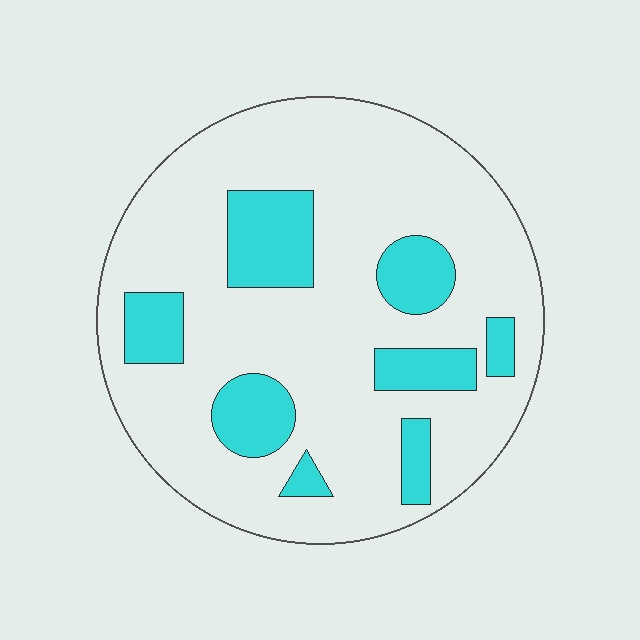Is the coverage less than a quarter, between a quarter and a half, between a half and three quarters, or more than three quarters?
Less than a quarter.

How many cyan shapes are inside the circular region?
8.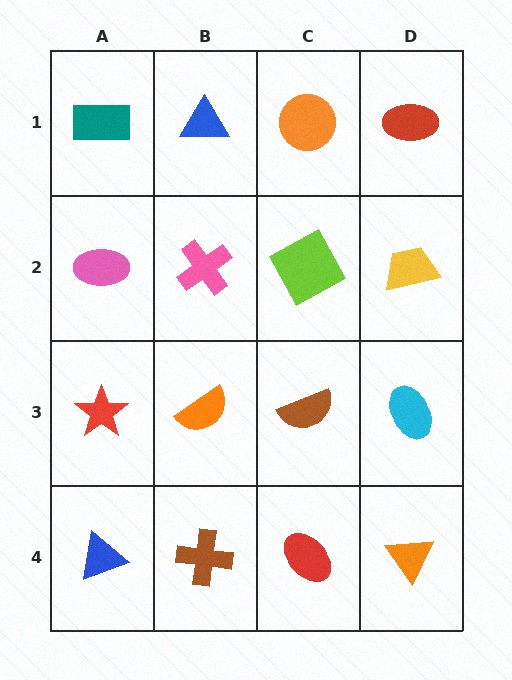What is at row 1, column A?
A teal rectangle.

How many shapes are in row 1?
4 shapes.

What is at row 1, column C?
An orange circle.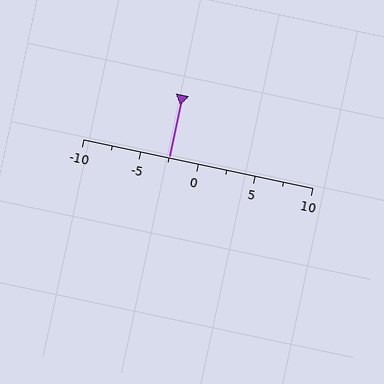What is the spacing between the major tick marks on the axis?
The major ticks are spaced 5 apart.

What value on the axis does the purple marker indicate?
The marker indicates approximately -2.5.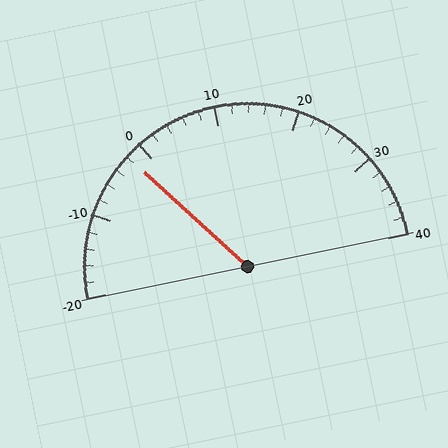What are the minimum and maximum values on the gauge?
The gauge ranges from -20 to 40.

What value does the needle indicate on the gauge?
The needle indicates approximately -2.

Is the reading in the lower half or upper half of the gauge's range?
The reading is in the lower half of the range (-20 to 40).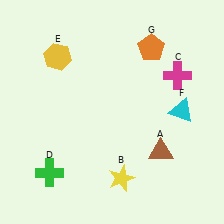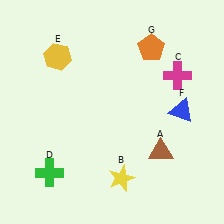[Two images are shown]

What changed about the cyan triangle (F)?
In Image 1, F is cyan. In Image 2, it changed to blue.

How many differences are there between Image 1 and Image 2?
There is 1 difference between the two images.